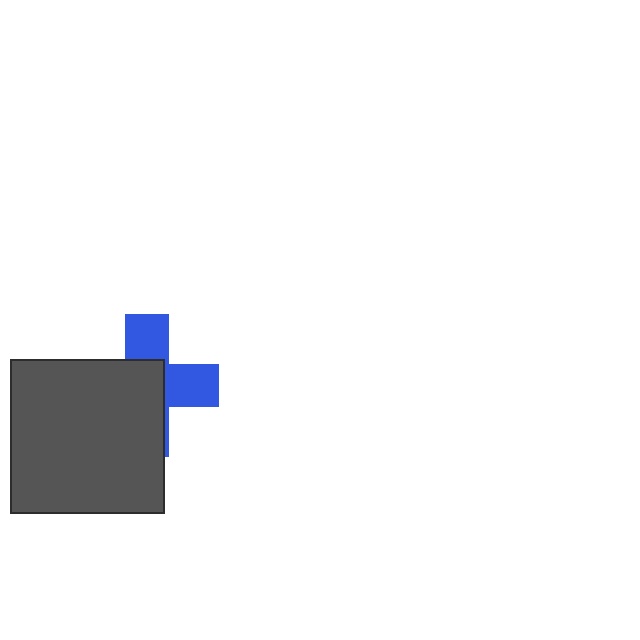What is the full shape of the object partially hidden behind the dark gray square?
The partially hidden object is a blue cross.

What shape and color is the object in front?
The object in front is a dark gray square.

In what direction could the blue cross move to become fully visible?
The blue cross could move toward the upper-right. That would shift it out from behind the dark gray square entirely.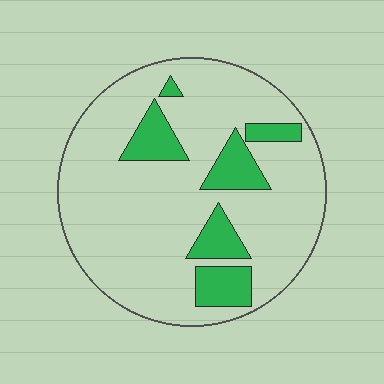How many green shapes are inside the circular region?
6.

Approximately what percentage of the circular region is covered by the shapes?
Approximately 20%.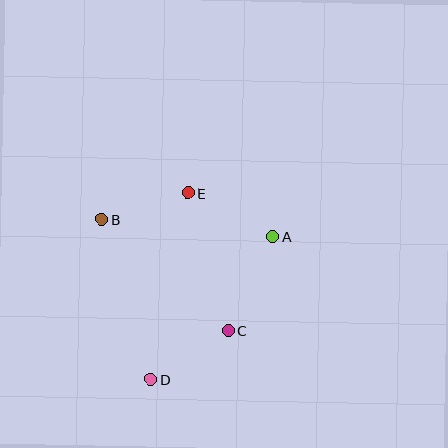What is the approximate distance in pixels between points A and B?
The distance between A and B is approximately 172 pixels.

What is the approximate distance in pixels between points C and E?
The distance between C and E is approximately 144 pixels.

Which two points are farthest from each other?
Points D and E are farthest from each other.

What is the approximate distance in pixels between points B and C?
The distance between B and C is approximately 169 pixels.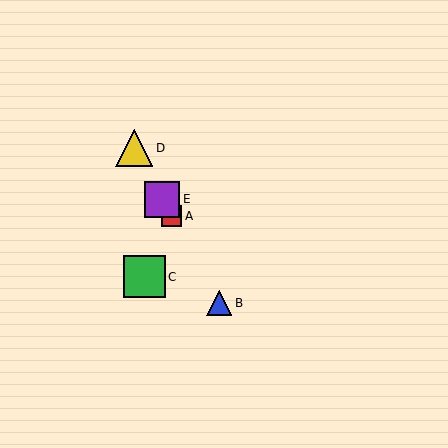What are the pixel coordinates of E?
Object E is at (162, 199).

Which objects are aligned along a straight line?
Objects A, B, D, E are aligned along a straight line.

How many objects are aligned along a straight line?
4 objects (A, B, D, E) are aligned along a straight line.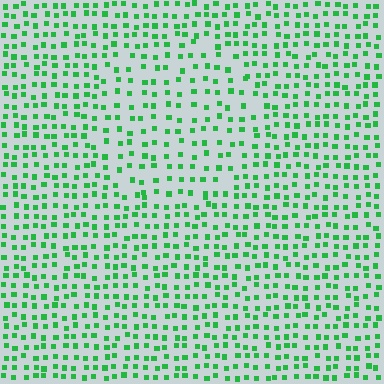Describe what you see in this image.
The image contains small green elements arranged at two different densities. A circle-shaped region is visible where the elements are less densely packed than the surrounding area.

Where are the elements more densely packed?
The elements are more densely packed outside the circle boundary.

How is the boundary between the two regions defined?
The boundary is defined by a change in element density (approximately 1.5x ratio). All elements are the same color, size, and shape.